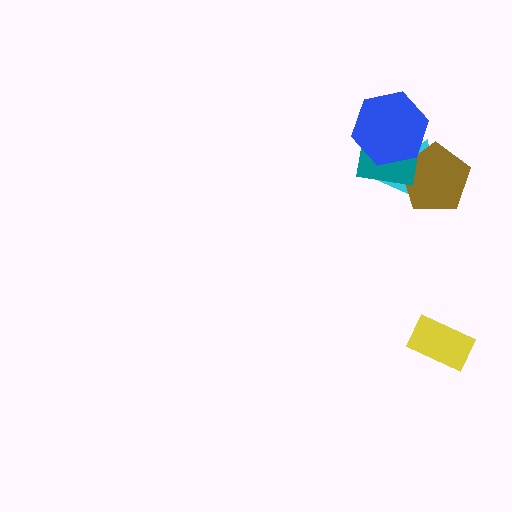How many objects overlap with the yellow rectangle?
0 objects overlap with the yellow rectangle.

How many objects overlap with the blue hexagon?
3 objects overlap with the blue hexagon.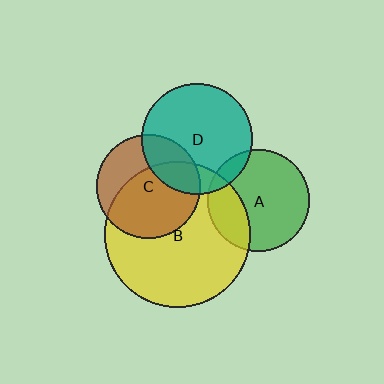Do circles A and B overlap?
Yes.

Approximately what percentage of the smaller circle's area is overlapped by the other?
Approximately 25%.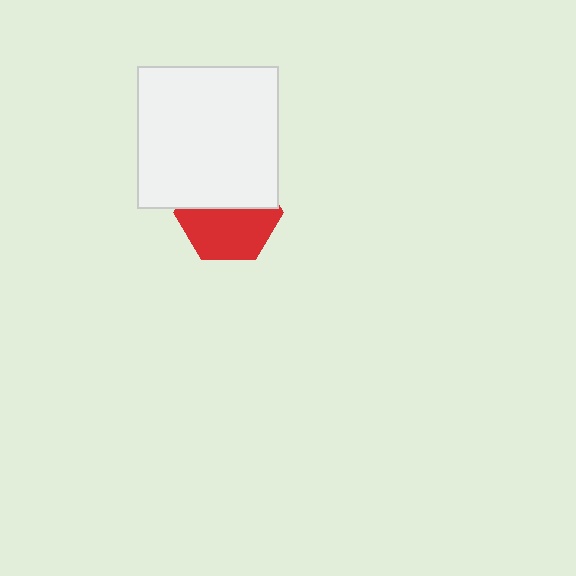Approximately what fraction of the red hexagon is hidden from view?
Roughly 47% of the red hexagon is hidden behind the white square.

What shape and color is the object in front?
The object in front is a white square.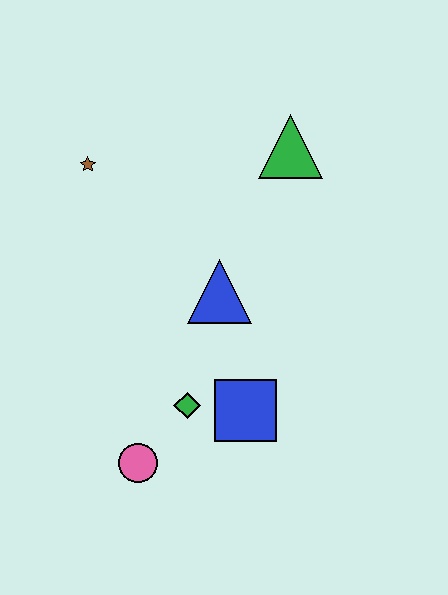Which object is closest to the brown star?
The blue triangle is closest to the brown star.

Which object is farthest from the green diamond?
The green triangle is farthest from the green diamond.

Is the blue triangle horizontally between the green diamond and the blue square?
Yes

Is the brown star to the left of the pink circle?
Yes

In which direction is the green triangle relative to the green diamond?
The green triangle is above the green diamond.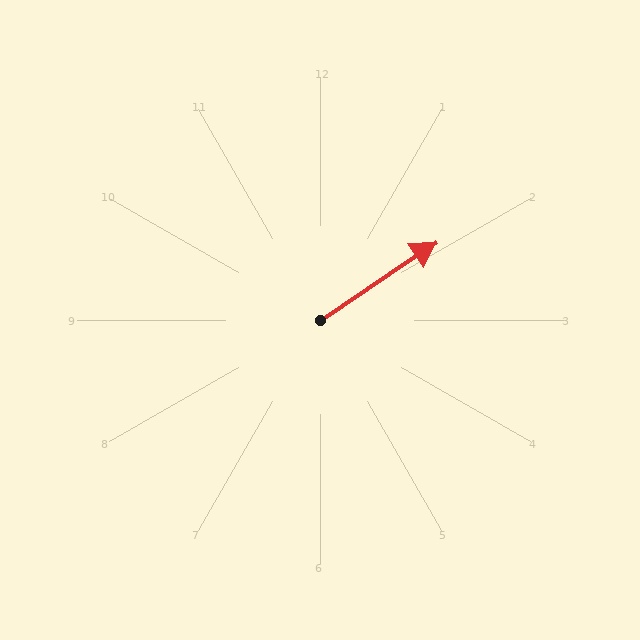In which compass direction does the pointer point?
Northeast.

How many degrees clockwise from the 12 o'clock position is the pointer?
Approximately 56 degrees.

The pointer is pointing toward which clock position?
Roughly 2 o'clock.